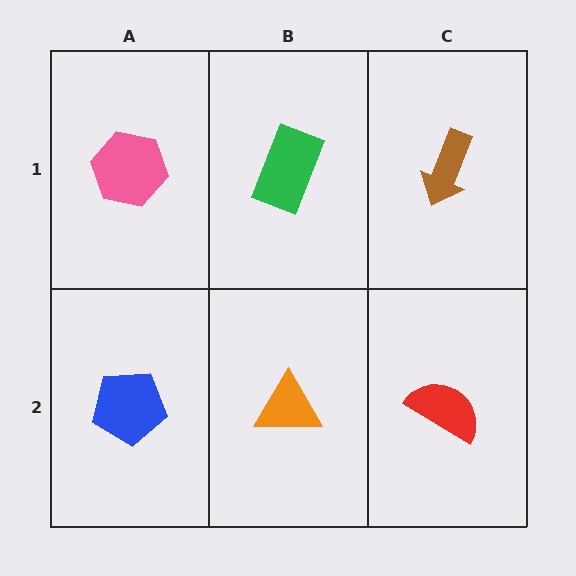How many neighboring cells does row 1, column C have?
2.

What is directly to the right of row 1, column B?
A brown arrow.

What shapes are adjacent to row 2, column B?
A green rectangle (row 1, column B), a blue pentagon (row 2, column A), a red semicircle (row 2, column C).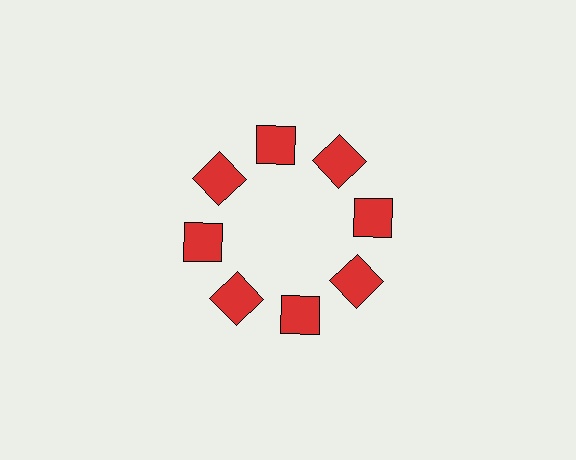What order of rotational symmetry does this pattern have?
This pattern has 8-fold rotational symmetry.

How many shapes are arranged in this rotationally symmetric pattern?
There are 8 shapes, arranged in 8 groups of 1.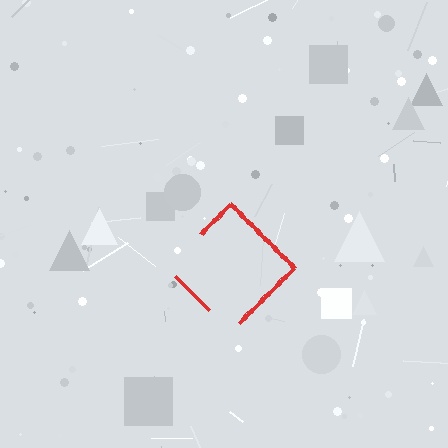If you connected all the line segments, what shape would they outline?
They would outline a diamond.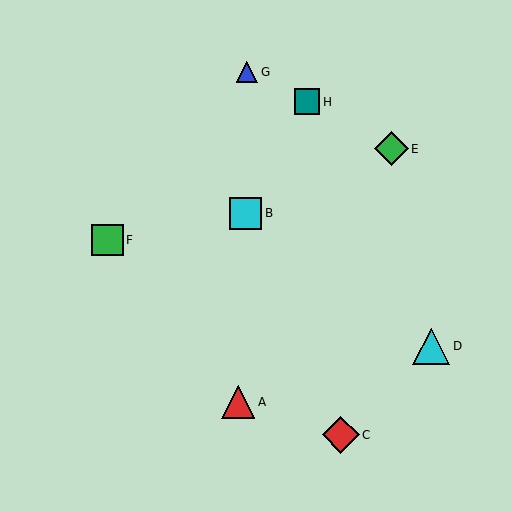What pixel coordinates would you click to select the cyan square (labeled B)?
Click at (246, 213) to select the cyan square B.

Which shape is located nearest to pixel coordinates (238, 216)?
The cyan square (labeled B) at (246, 213) is nearest to that location.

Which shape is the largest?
The red diamond (labeled C) is the largest.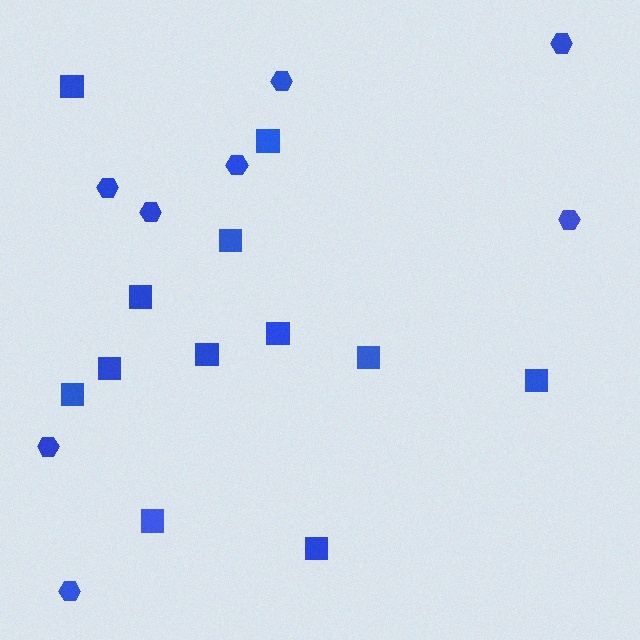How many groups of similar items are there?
There are 2 groups: one group of hexagons (8) and one group of squares (12).